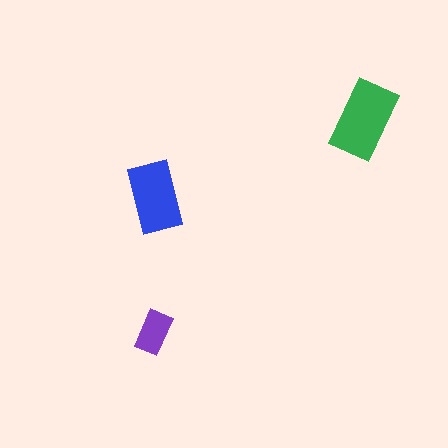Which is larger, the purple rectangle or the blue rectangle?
The blue one.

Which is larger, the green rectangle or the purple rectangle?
The green one.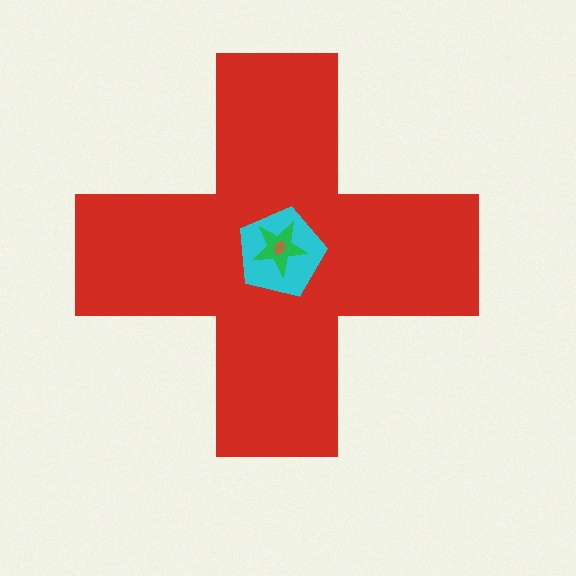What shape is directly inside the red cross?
The cyan pentagon.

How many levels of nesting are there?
4.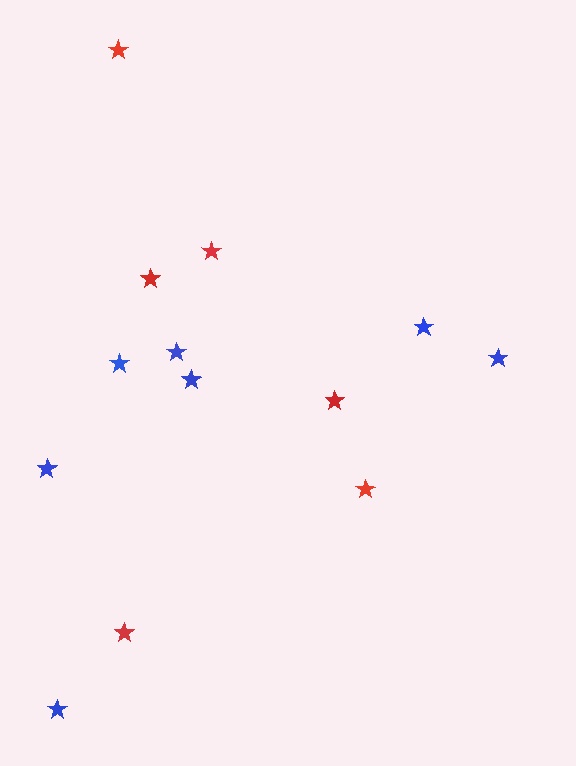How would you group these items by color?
There are 2 groups: one group of red stars (6) and one group of blue stars (7).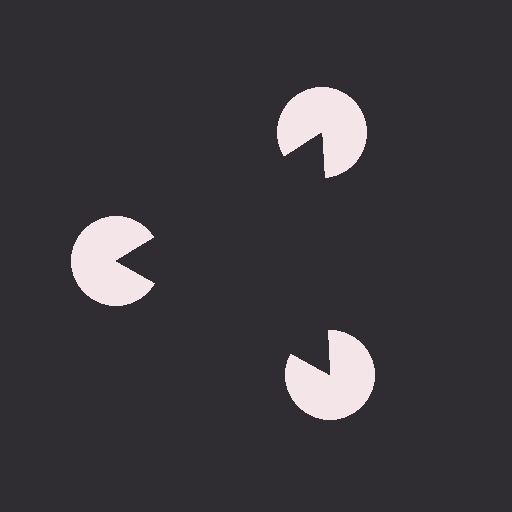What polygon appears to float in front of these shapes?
An illusory triangle — its edges are inferred from the aligned wedge cuts in the pac-man discs, not physically drawn.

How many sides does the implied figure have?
3 sides.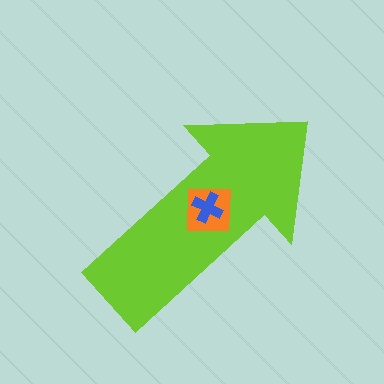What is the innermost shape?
The blue cross.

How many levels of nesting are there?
3.